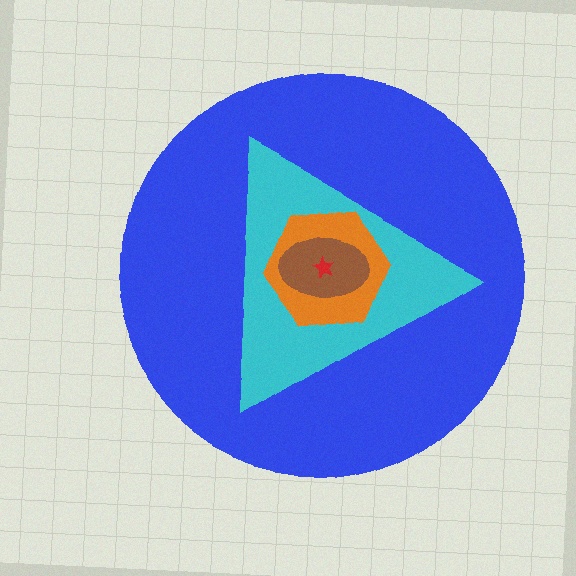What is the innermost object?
The red star.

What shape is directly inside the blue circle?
The cyan triangle.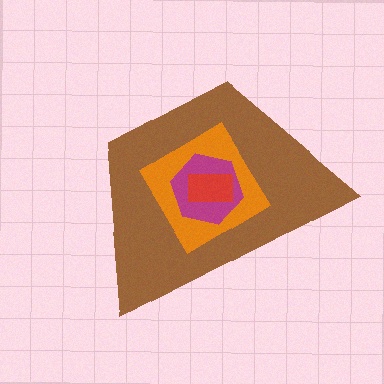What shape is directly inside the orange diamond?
The magenta hexagon.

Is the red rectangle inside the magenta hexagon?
Yes.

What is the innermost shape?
The red rectangle.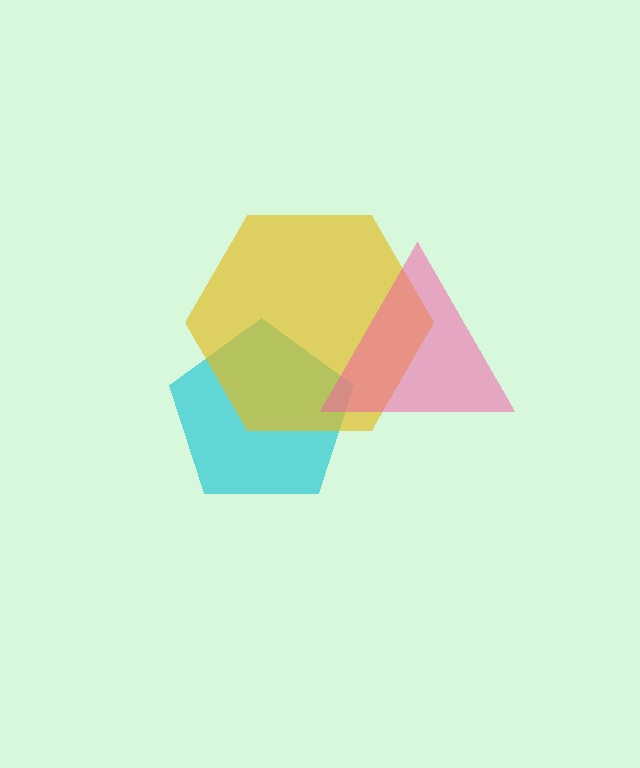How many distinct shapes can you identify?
There are 3 distinct shapes: a cyan pentagon, a yellow hexagon, a pink triangle.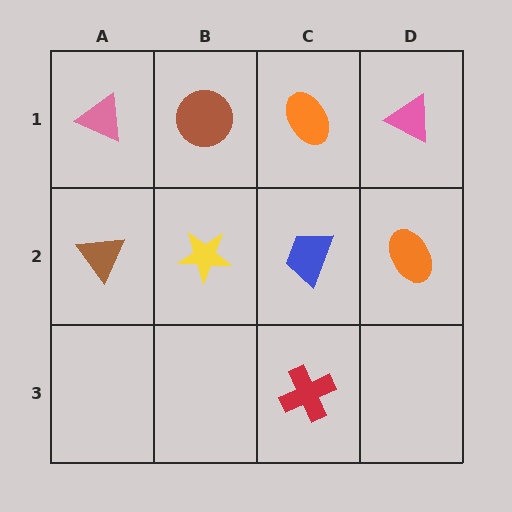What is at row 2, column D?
An orange ellipse.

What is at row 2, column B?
A yellow star.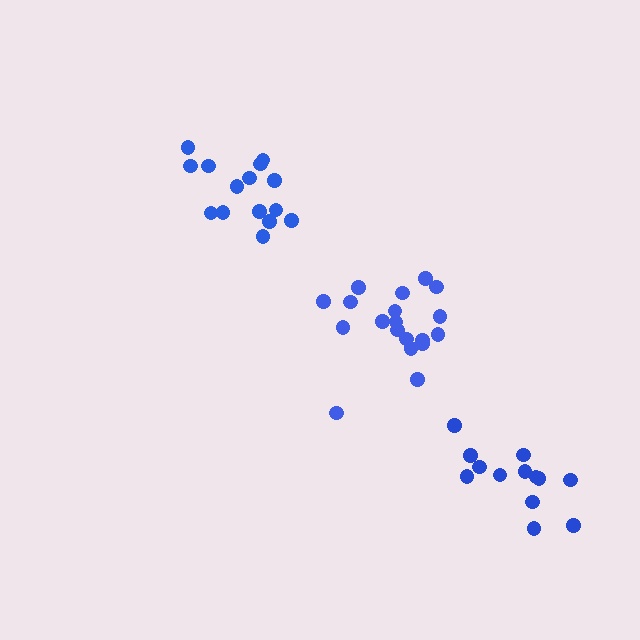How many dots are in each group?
Group 1: 19 dots, Group 2: 15 dots, Group 3: 13 dots (47 total).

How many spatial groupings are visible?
There are 3 spatial groupings.